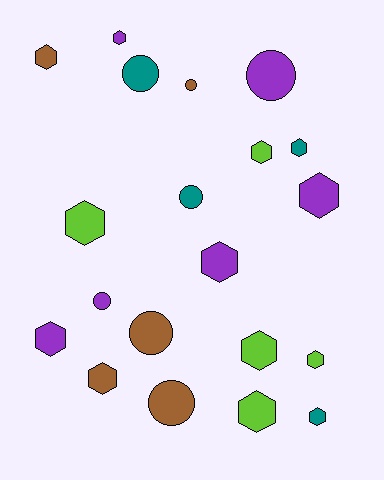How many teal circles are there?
There are 2 teal circles.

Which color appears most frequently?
Purple, with 6 objects.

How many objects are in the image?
There are 20 objects.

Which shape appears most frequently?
Hexagon, with 13 objects.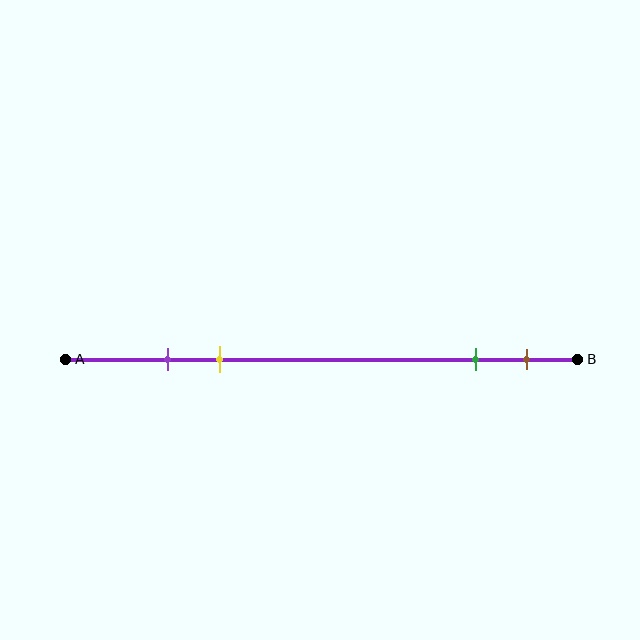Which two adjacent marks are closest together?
The purple and yellow marks are the closest adjacent pair.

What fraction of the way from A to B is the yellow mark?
The yellow mark is approximately 30% (0.3) of the way from A to B.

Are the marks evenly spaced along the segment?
No, the marks are not evenly spaced.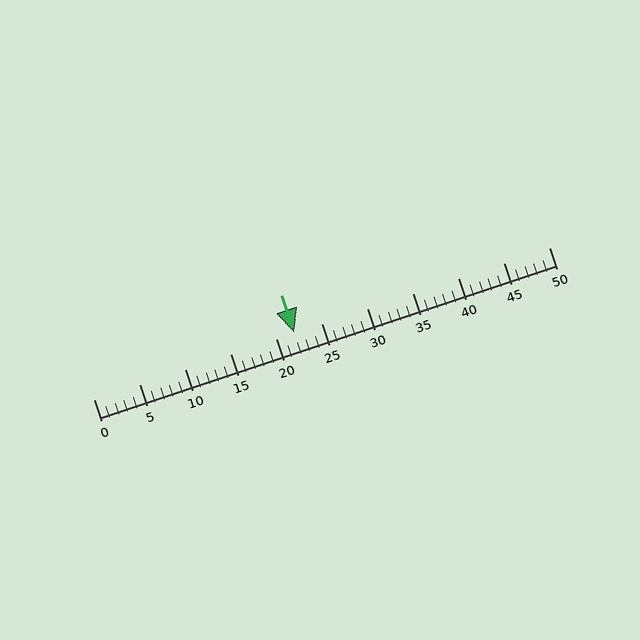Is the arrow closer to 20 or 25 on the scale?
The arrow is closer to 20.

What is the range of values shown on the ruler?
The ruler shows values from 0 to 50.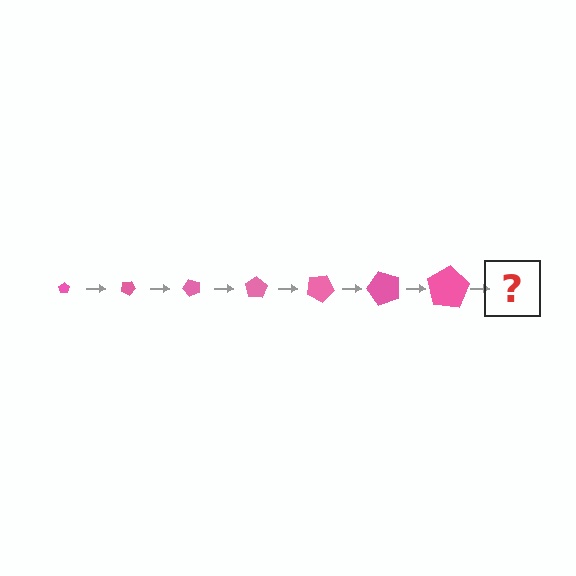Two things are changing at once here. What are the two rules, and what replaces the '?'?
The two rules are that the pentagon grows larger each step and it rotates 25 degrees each step. The '?' should be a pentagon, larger than the previous one and rotated 175 degrees from the start.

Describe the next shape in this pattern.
It should be a pentagon, larger than the previous one and rotated 175 degrees from the start.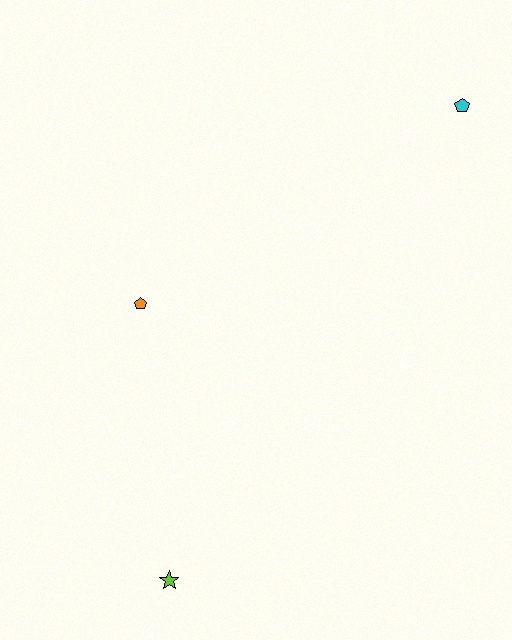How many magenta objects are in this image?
There are no magenta objects.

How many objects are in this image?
There are 3 objects.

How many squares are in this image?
There are no squares.